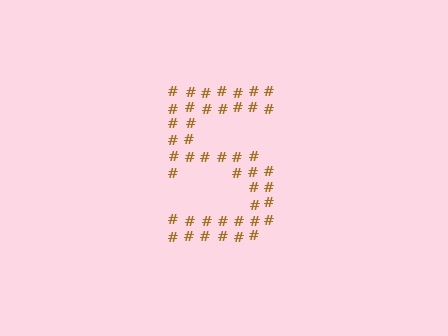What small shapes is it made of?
It is made of small hash symbols.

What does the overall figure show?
The overall figure shows the digit 5.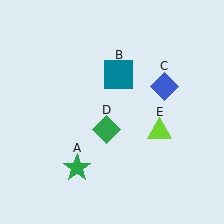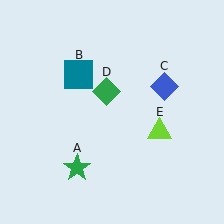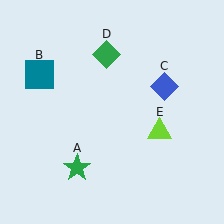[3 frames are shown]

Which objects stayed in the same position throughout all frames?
Green star (object A) and blue diamond (object C) and lime triangle (object E) remained stationary.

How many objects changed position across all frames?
2 objects changed position: teal square (object B), green diamond (object D).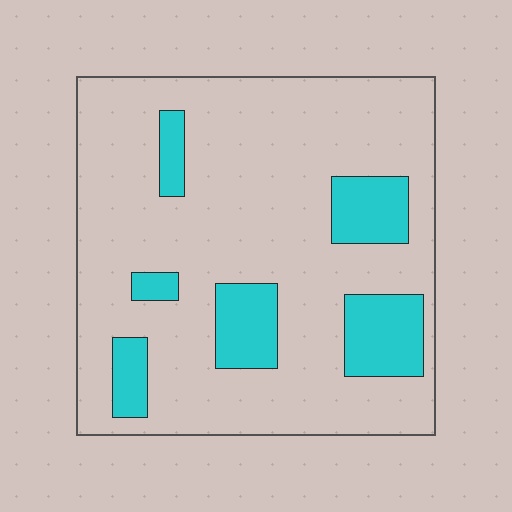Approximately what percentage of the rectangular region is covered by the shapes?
Approximately 20%.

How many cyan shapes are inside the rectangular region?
6.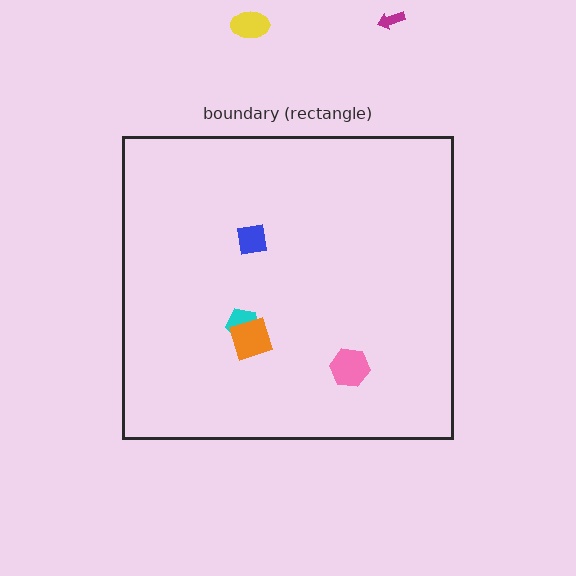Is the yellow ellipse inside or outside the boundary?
Outside.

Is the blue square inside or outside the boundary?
Inside.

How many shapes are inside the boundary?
4 inside, 2 outside.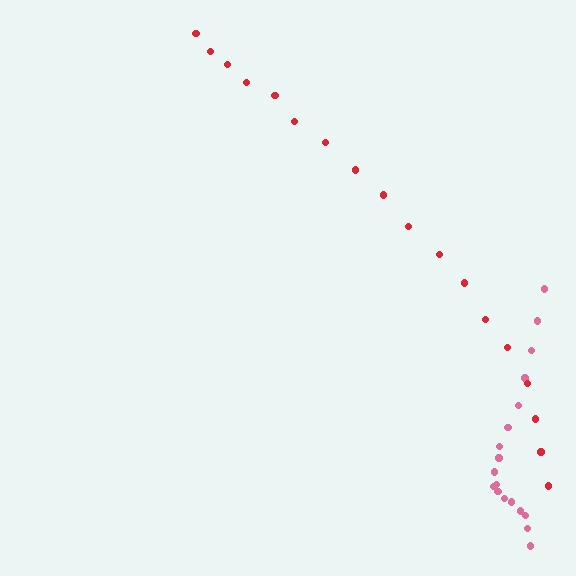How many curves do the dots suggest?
There are 2 distinct paths.